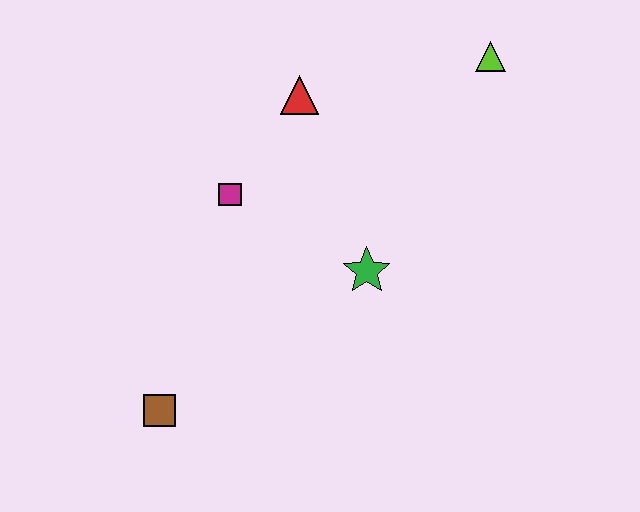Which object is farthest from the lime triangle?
The brown square is farthest from the lime triangle.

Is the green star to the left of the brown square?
No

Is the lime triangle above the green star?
Yes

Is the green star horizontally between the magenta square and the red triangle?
No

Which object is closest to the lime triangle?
The red triangle is closest to the lime triangle.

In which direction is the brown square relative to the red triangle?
The brown square is below the red triangle.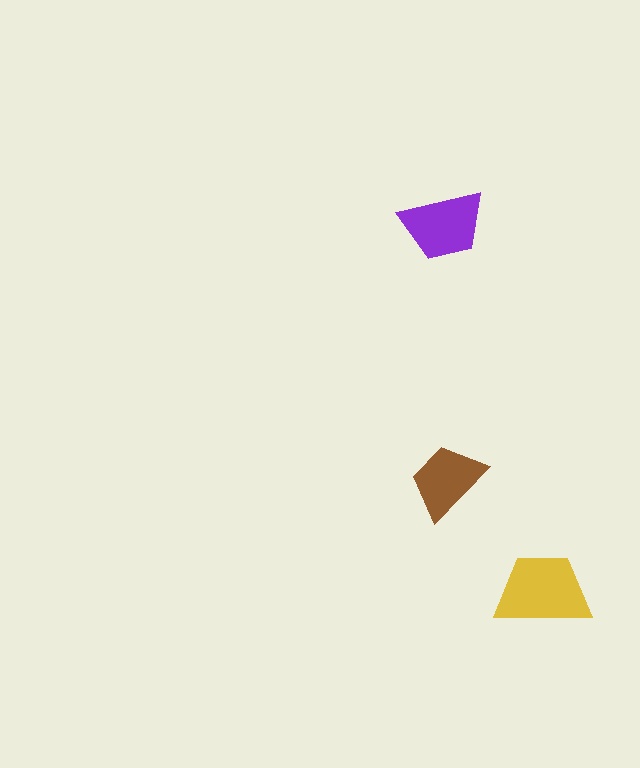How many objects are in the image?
There are 3 objects in the image.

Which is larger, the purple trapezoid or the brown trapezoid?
The purple one.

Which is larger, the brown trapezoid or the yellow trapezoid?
The yellow one.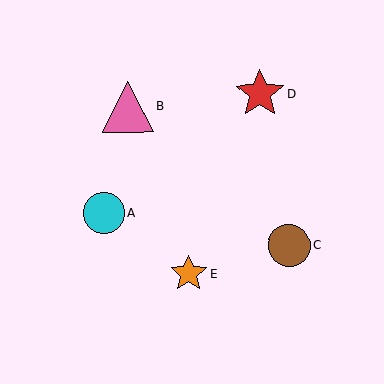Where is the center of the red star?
The center of the red star is at (260, 94).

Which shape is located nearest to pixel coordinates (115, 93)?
The pink triangle (labeled B) at (128, 106) is nearest to that location.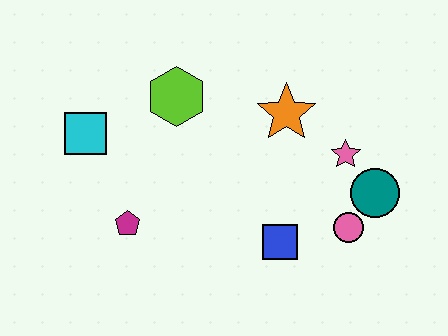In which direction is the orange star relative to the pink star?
The orange star is to the left of the pink star.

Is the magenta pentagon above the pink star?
No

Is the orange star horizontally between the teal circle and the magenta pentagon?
Yes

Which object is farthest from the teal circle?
The cyan square is farthest from the teal circle.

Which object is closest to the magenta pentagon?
The cyan square is closest to the magenta pentagon.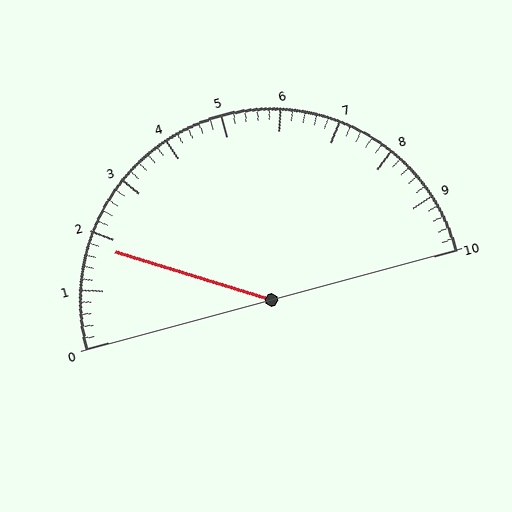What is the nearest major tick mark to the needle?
The nearest major tick mark is 2.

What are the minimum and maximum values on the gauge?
The gauge ranges from 0 to 10.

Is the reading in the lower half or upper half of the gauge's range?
The reading is in the lower half of the range (0 to 10).